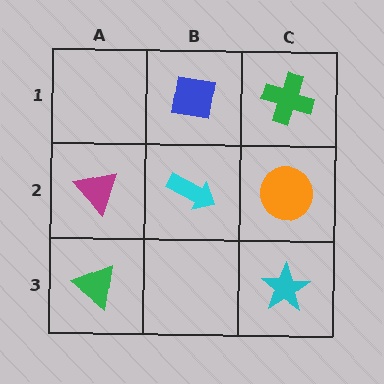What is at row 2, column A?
A magenta triangle.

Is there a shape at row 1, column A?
No, that cell is empty.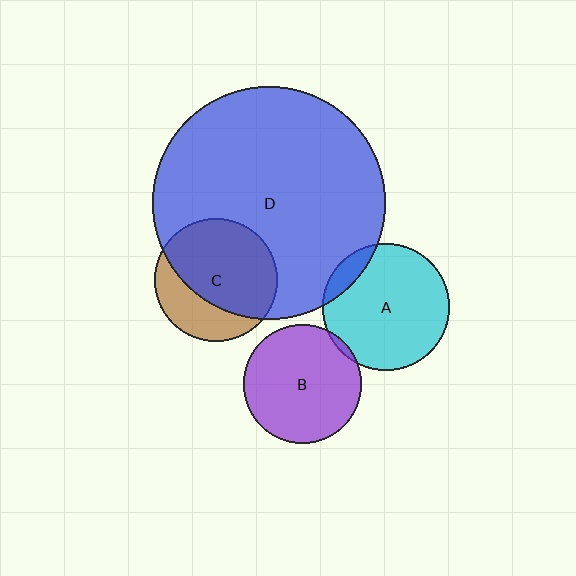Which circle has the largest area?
Circle D (blue).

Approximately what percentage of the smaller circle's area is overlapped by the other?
Approximately 5%.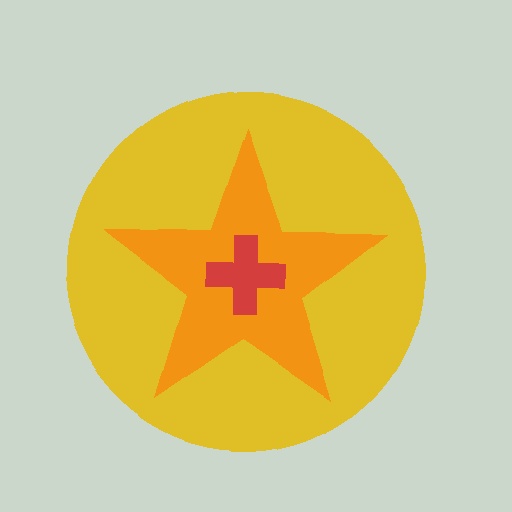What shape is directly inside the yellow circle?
The orange star.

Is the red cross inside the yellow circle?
Yes.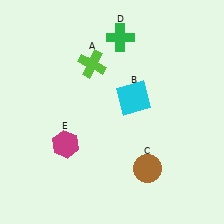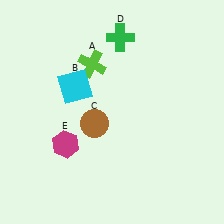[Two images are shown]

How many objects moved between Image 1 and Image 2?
2 objects moved between the two images.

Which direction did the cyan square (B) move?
The cyan square (B) moved left.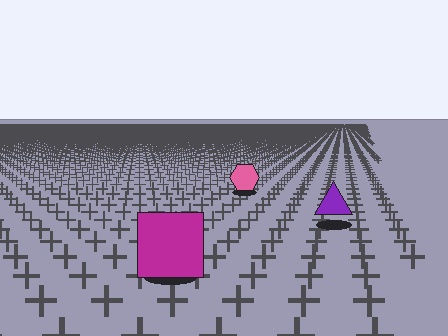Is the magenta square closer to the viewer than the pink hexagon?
Yes. The magenta square is closer — you can tell from the texture gradient: the ground texture is coarser near it.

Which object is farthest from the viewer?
The pink hexagon is farthest from the viewer. It appears smaller and the ground texture around it is denser.